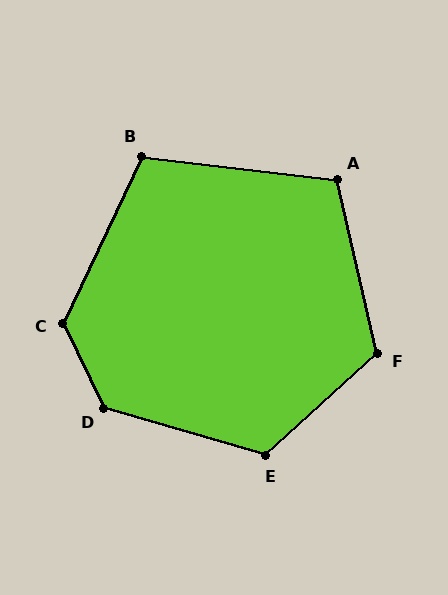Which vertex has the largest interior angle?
D, at approximately 132 degrees.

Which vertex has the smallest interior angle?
B, at approximately 108 degrees.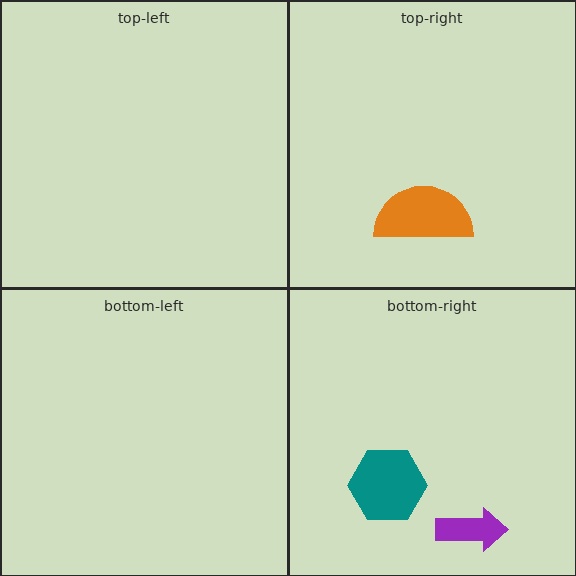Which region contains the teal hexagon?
The bottom-right region.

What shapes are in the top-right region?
The orange semicircle.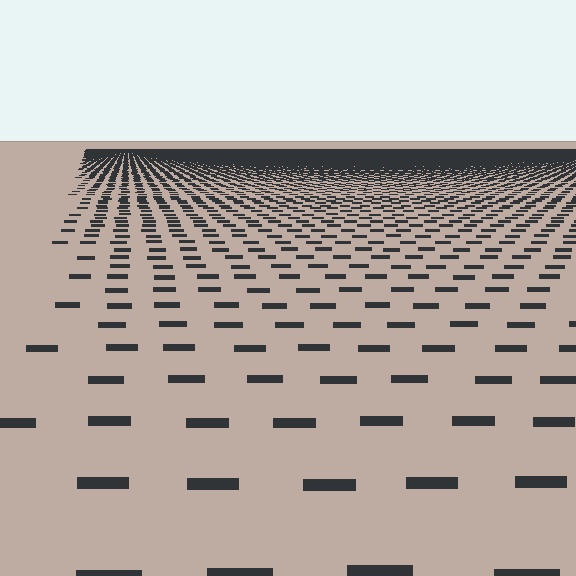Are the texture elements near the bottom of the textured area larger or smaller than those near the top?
Larger. Near the bottom, elements are closer to the viewer and appear at a bigger on-screen size.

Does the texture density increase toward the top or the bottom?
Density increases toward the top.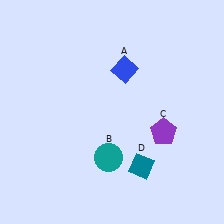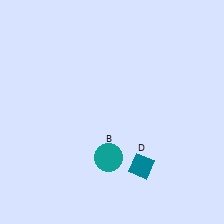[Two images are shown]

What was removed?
The blue diamond (A), the purple pentagon (C) were removed in Image 2.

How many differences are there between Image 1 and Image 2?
There are 2 differences between the two images.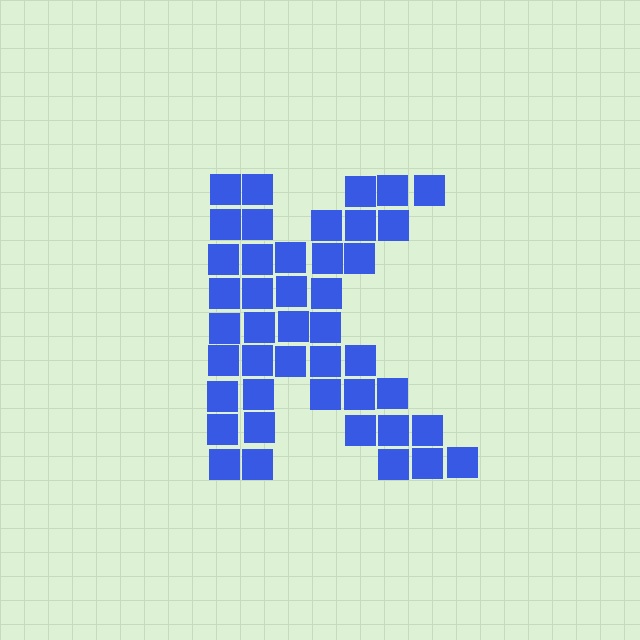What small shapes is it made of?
It is made of small squares.